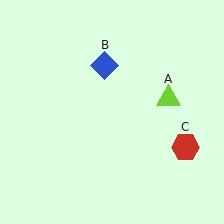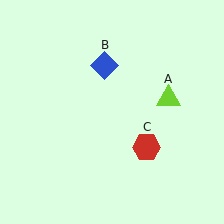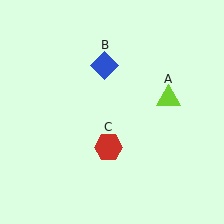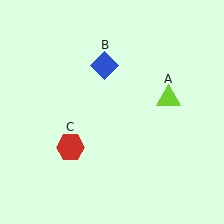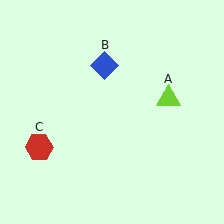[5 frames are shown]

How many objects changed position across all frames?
1 object changed position: red hexagon (object C).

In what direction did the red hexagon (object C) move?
The red hexagon (object C) moved left.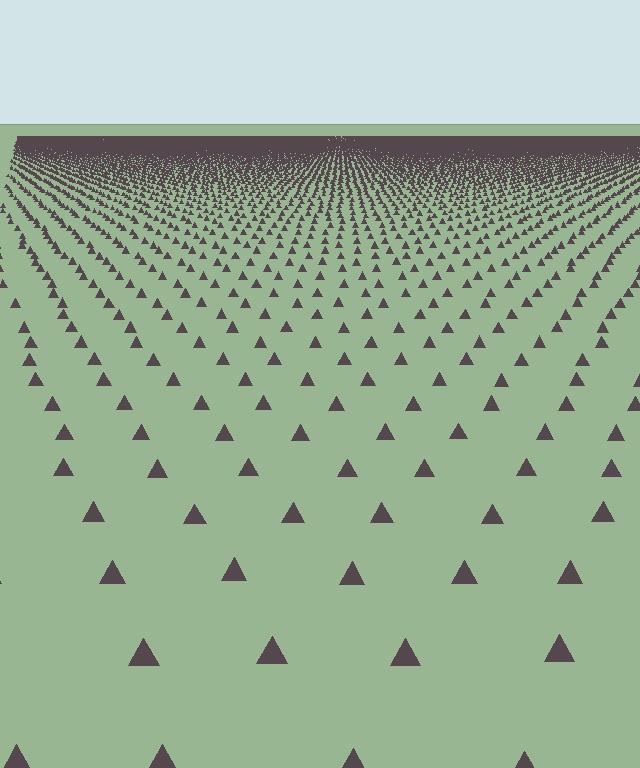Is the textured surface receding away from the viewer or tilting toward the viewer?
The surface is receding away from the viewer. Texture elements get smaller and denser toward the top.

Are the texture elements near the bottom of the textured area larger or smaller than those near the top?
Larger. Near the bottom, elements are closer to the viewer and appear at a bigger on-screen size.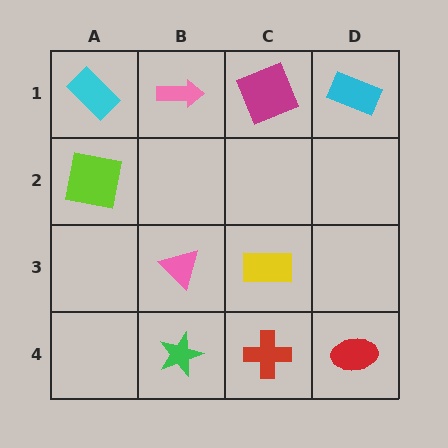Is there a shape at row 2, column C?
No, that cell is empty.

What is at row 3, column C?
A yellow rectangle.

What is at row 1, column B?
A pink arrow.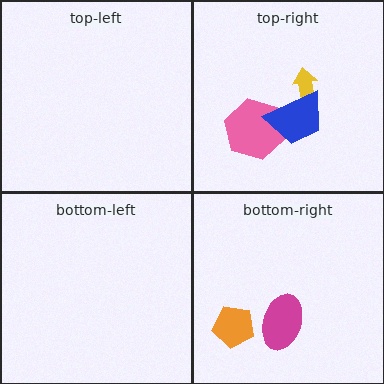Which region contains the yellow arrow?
The top-right region.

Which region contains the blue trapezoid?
The top-right region.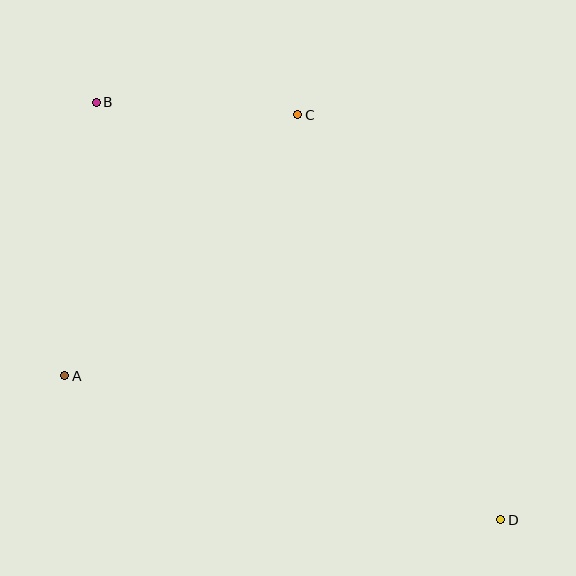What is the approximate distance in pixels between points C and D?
The distance between C and D is approximately 453 pixels.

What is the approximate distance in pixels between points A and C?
The distance between A and C is approximately 350 pixels.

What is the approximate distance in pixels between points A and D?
The distance between A and D is approximately 459 pixels.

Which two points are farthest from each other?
Points B and D are farthest from each other.